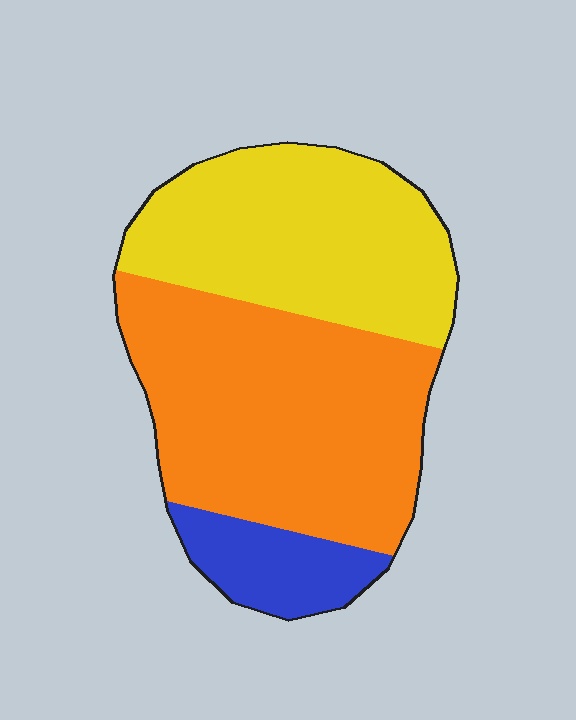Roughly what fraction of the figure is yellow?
Yellow takes up about three eighths (3/8) of the figure.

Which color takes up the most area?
Orange, at roughly 50%.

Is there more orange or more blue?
Orange.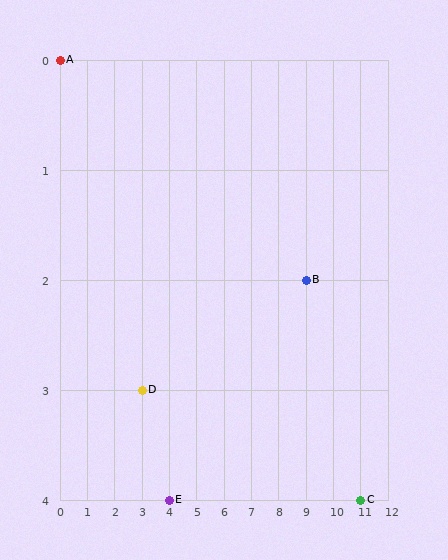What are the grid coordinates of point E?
Point E is at grid coordinates (4, 4).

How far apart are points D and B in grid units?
Points D and B are 6 columns and 1 row apart (about 6.1 grid units diagonally).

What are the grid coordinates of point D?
Point D is at grid coordinates (3, 3).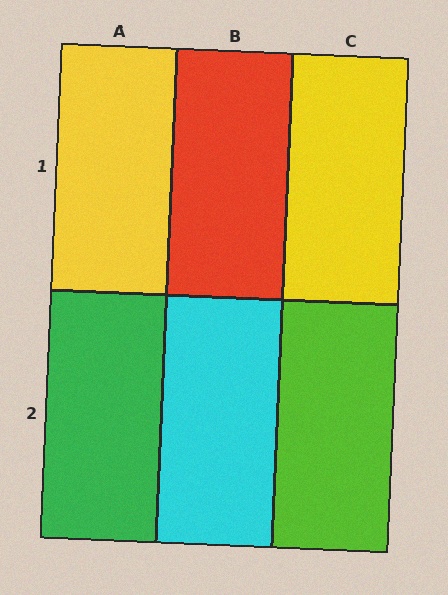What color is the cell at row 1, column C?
Yellow.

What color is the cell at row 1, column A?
Yellow.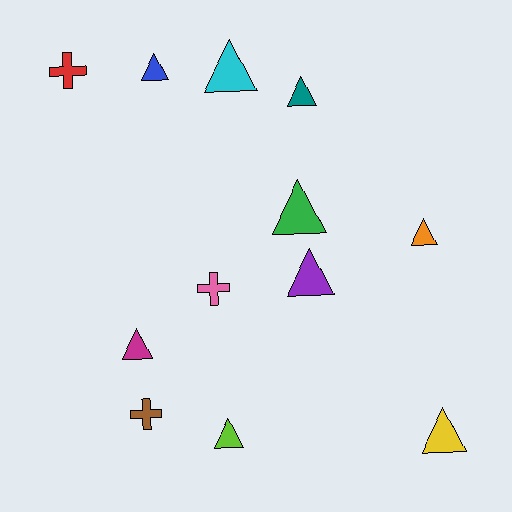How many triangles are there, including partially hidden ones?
There are 9 triangles.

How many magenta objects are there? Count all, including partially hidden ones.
There is 1 magenta object.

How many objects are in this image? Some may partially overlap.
There are 12 objects.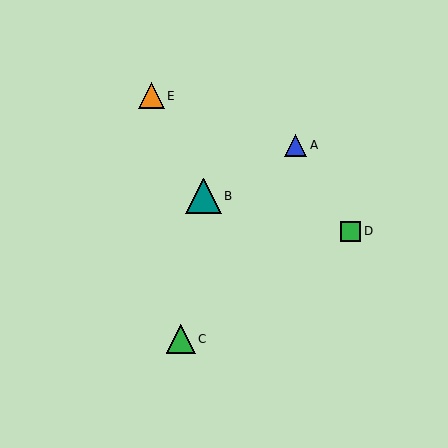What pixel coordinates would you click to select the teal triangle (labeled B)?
Click at (204, 196) to select the teal triangle B.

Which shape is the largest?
The teal triangle (labeled B) is the largest.